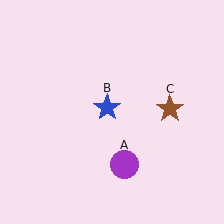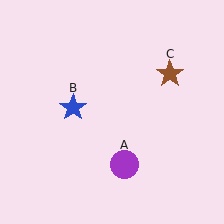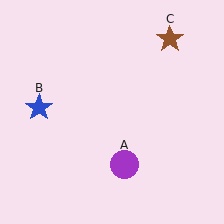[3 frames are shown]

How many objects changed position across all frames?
2 objects changed position: blue star (object B), brown star (object C).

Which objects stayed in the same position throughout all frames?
Purple circle (object A) remained stationary.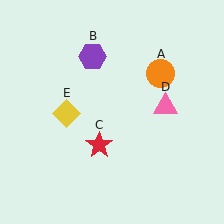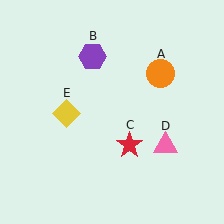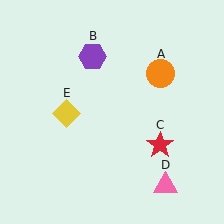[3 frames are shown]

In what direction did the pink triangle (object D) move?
The pink triangle (object D) moved down.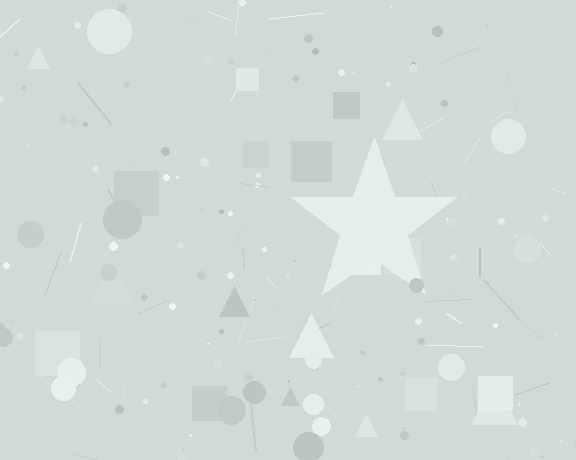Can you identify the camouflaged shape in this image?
The camouflaged shape is a star.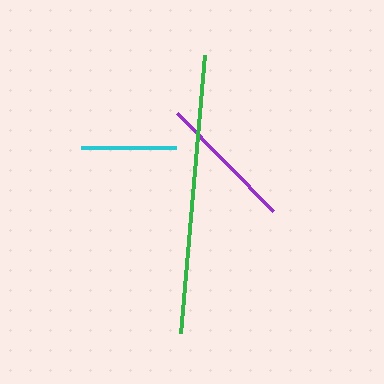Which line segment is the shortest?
The cyan line is the shortest at approximately 95 pixels.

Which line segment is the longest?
The green line is the longest at approximately 279 pixels.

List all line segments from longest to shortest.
From longest to shortest: green, purple, cyan.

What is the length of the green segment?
The green segment is approximately 279 pixels long.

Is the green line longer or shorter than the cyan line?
The green line is longer than the cyan line.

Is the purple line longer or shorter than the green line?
The green line is longer than the purple line.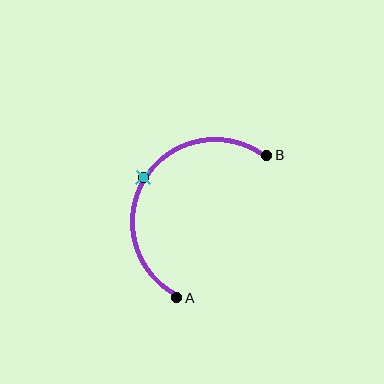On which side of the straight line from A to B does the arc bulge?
The arc bulges to the left of the straight line connecting A and B.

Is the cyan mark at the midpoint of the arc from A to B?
Yes. The cyan mark lies on the arc at equal arc-length from both A and B — it is the arc midpoint.